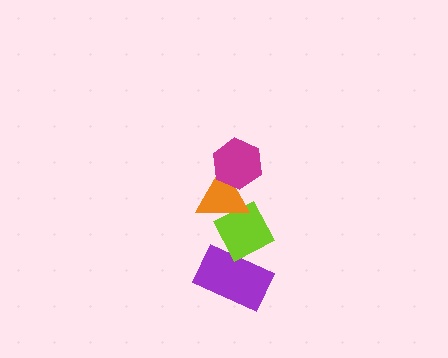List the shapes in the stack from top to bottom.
From top to bottom: the magenta hexagon, the orange triangle, the lime diamond, the purple rectangle.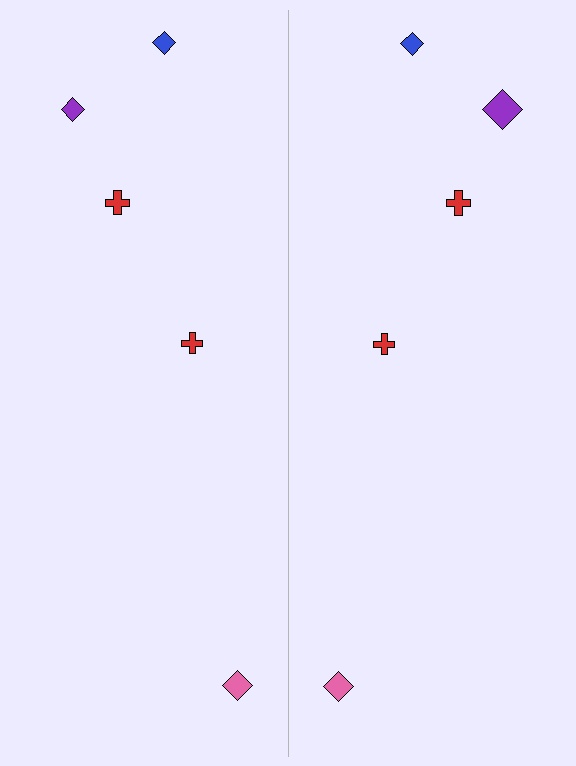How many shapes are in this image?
There are 10 shapes in this image.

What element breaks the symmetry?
The purple diamond on the right side has a different size than its mirror counterpart.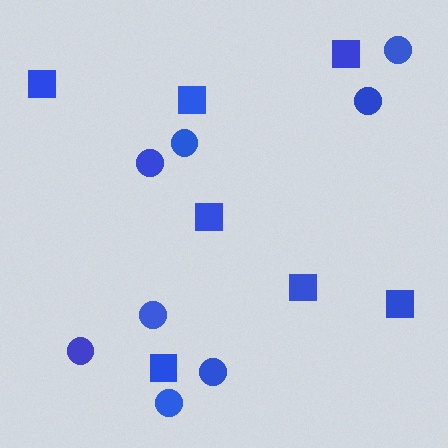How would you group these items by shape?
There are 2 groups: one group of circles (8) and one group of squares (7).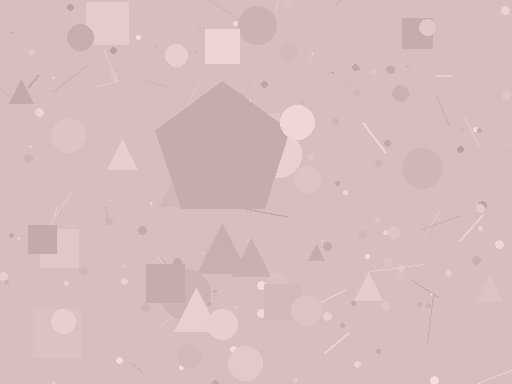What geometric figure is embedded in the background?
A pentagon is embedded in the background.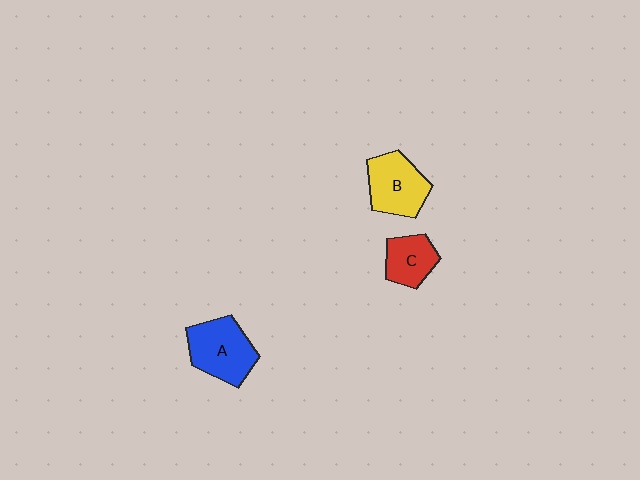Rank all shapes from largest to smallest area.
From largest to smallest: A (blue), B (yellow), C (red).